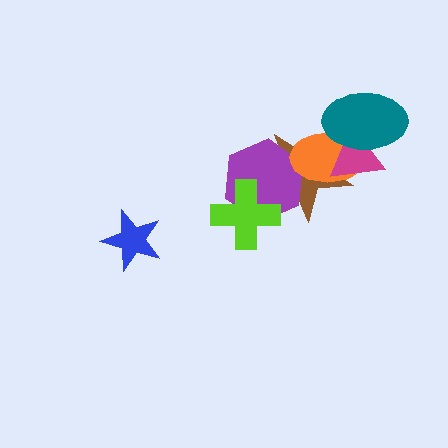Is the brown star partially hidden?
Yes, it is partially covered by another shape.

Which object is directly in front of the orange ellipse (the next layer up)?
The magenta triangle is directly in front of the orange ellipse.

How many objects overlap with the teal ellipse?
3 objects overlap with the teal ellipse.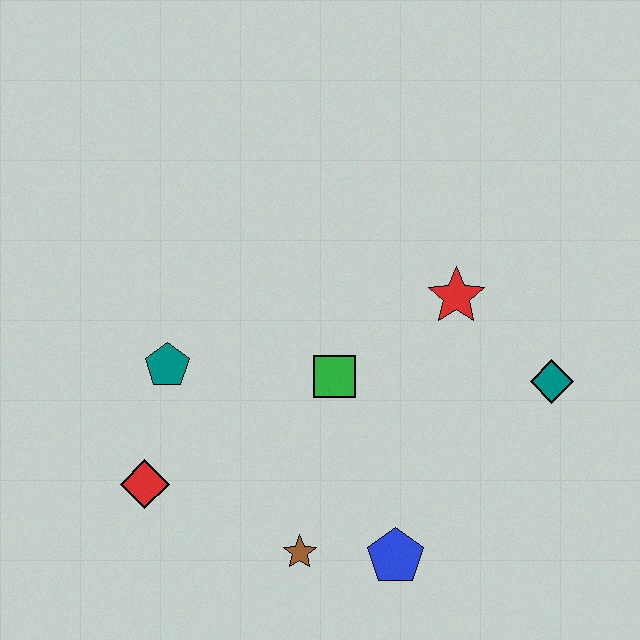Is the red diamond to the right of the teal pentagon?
No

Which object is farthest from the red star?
The red diamond is farthest from the red star.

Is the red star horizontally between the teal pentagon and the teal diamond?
Yes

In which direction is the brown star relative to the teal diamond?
The brown star is to the left of the teal diamond.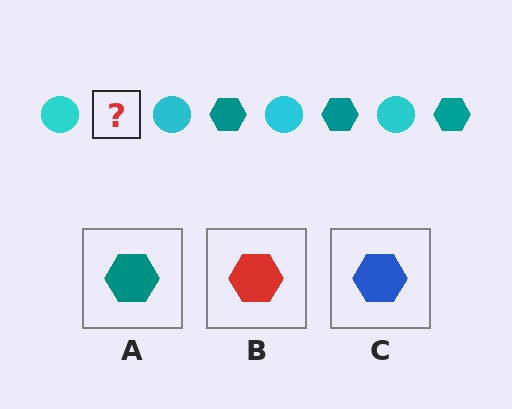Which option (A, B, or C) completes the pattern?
A.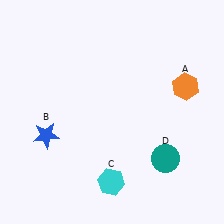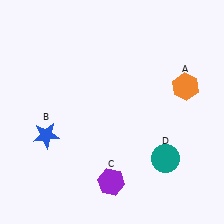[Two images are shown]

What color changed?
The hexagon (C) changed from cyan in Image 1 to purple in Image 2.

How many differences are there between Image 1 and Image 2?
There is 1 difference between the two images.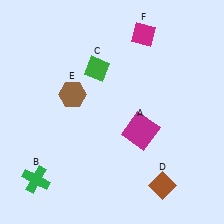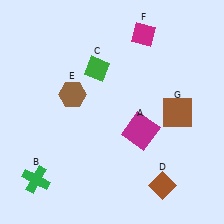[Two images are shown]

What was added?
A brown square (G) was added in Image 2.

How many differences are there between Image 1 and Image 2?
There is 1 difference between the two images.